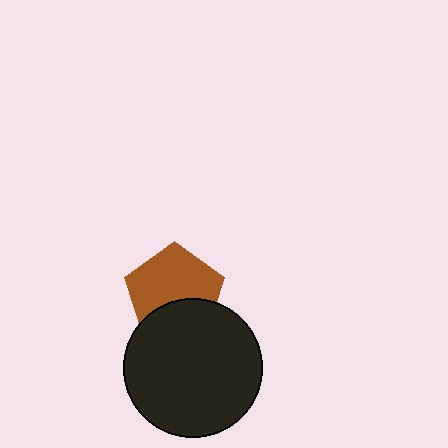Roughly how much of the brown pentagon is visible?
About half of it is visible (roughly 64%).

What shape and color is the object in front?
The object in front is a black circle.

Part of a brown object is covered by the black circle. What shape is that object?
It is a pentagon.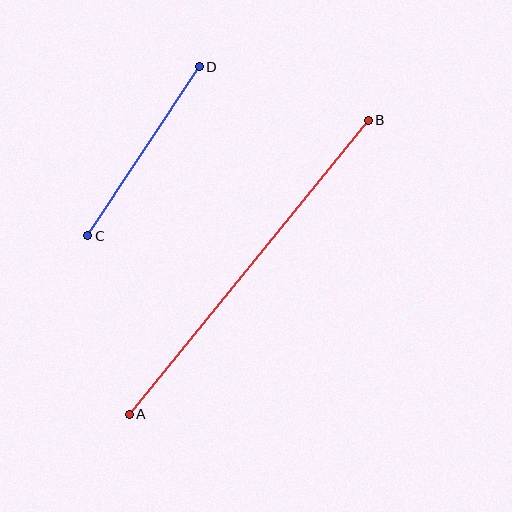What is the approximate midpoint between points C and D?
The midpoint is at approximately (144, 151) pixels.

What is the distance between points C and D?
The distance is approximately 203 pixels.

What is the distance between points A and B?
The distance is approximately 379 pixels.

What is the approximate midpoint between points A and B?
The midpoint is at approximately (249, 267) pixels.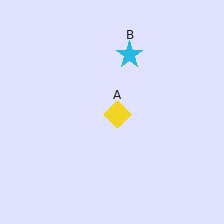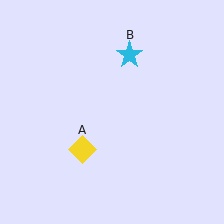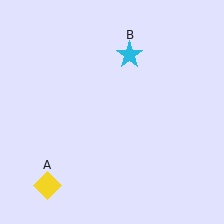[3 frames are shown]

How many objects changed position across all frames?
1 object changed position: yellow diamond (object A).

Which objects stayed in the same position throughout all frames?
Cyan star (object B) remained stationary.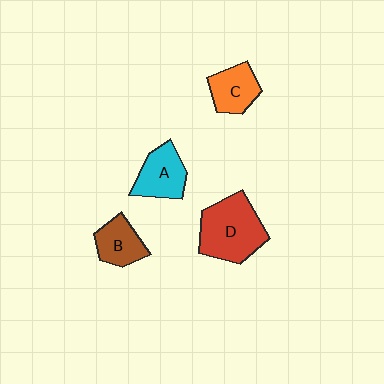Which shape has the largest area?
Shape D (red).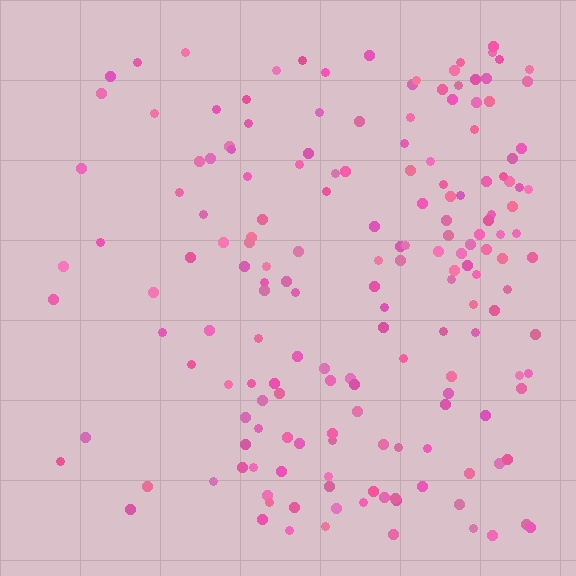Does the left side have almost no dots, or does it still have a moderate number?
Still a moderate number, just noticeably fewer than the right.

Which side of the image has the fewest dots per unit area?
The left.